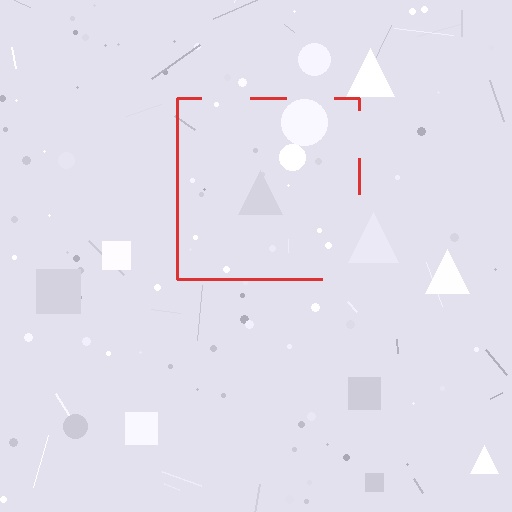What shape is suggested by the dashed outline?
The dashed outline suggests a square.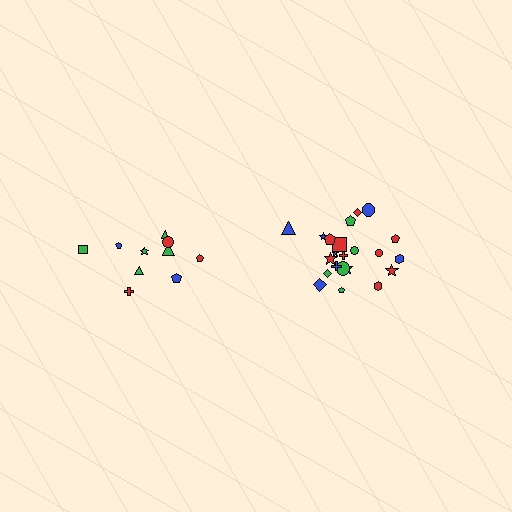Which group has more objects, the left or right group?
The right group.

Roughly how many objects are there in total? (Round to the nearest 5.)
Roughly 30 objects in total.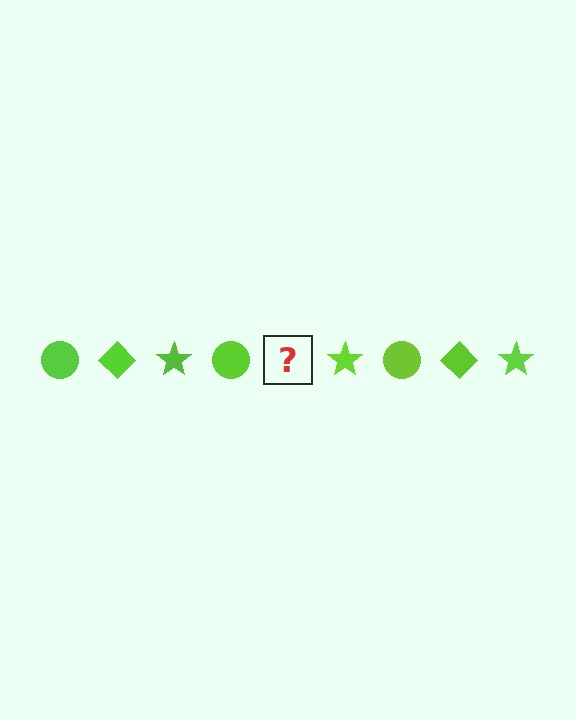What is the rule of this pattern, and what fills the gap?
The rule is that the pattern cycles through circle, diamond, star shapes in lime. The gap should be filled with a lime diamond.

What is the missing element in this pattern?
The missing element is a lime diamond.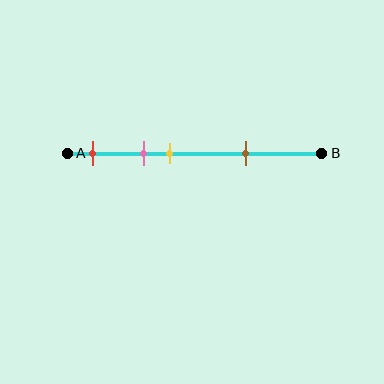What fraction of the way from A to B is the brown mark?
The brown mark is approximately 70% (0.7) of the way from A to B.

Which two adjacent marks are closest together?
The pink and yellow marks are the closest adjacent pair.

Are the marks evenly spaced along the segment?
No, the marks are not evenly spaced.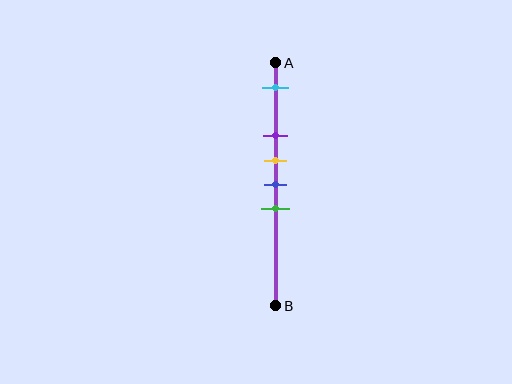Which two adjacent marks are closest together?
The yellow and blue marks are the closest adjacent pair.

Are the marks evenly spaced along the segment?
No, the marks are not evenly spaced.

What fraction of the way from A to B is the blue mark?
The blue mark is approximately 50% (0.5) of the way from A to B.